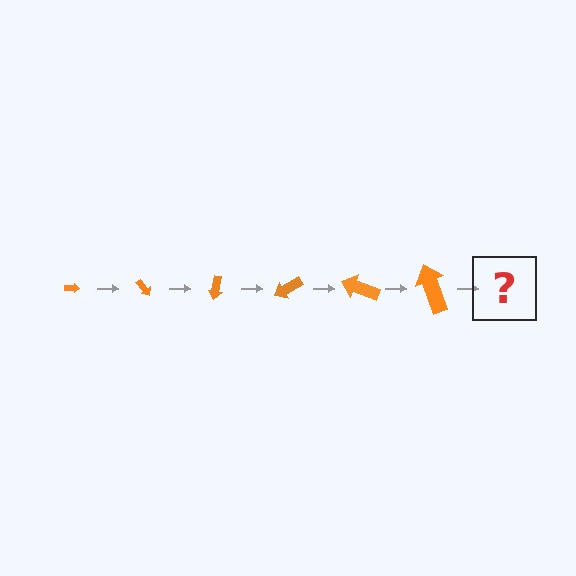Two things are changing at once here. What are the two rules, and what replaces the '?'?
The two rules are that the arrow grows larger each step and it rotates 50 degrees each step. The '?' should be an arrow, larger than the previous one and rotated 300 degrees from the start.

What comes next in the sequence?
The next element should be an arrow, larger than the previous one and rotated 300 degrees from the start.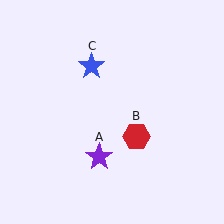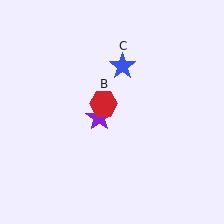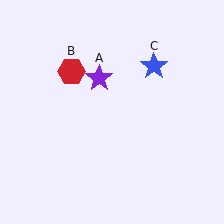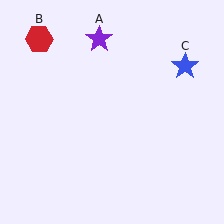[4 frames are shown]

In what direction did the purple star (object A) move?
The purple star (object A) moved up.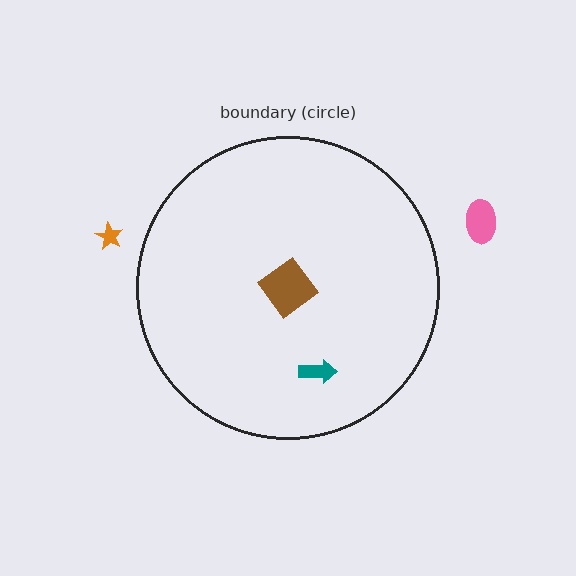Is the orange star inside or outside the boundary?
Outside.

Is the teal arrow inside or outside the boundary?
Inside.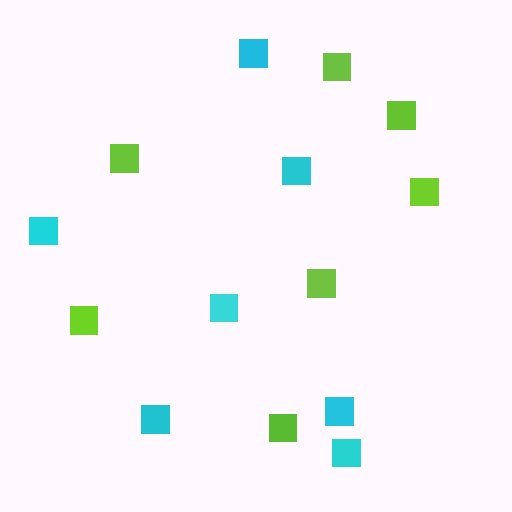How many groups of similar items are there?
There are 2 groups: one group of lime squares (7) and one group of cyan squares (7).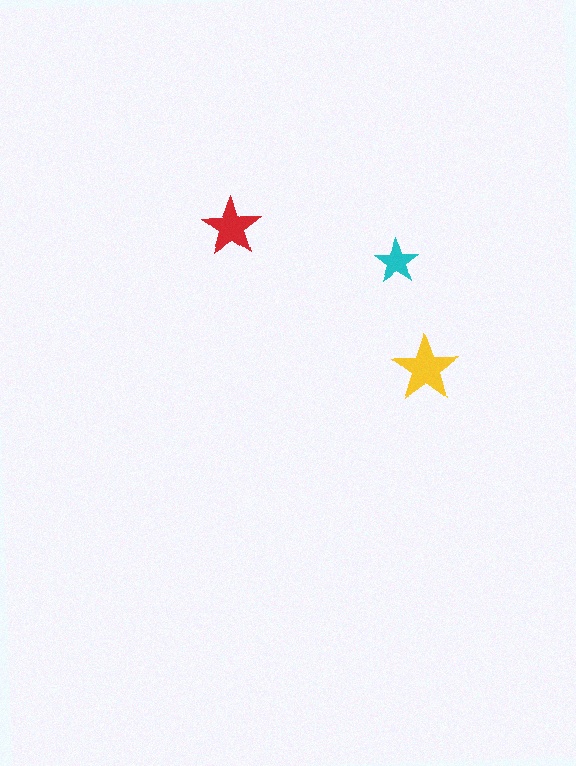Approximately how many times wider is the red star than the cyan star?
About 1.5 times wider.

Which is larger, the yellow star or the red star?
The yellow one.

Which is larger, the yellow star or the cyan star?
The yellow one.